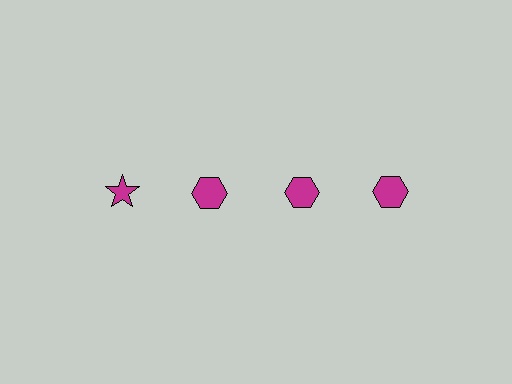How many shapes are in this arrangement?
There are 4 shapes arranged in a grid pattern.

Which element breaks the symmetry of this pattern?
The magenta star in the top row, leftmost column breaks the symmetry. All other shapes are magenta hexagons.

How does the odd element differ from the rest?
It has a different shape: star instead of hexagon.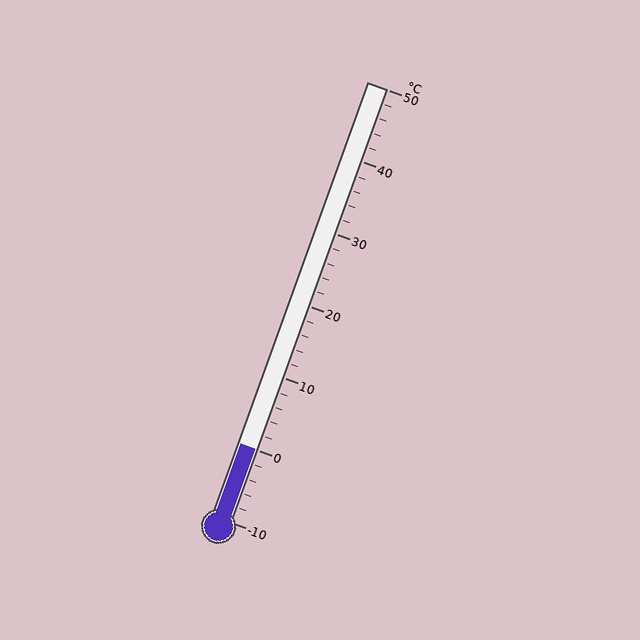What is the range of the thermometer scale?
The thermometer scale ranges from -10°C to 50°C.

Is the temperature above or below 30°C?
The temperature is below 30°C.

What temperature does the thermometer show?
The thermometer shows approximately 0°C.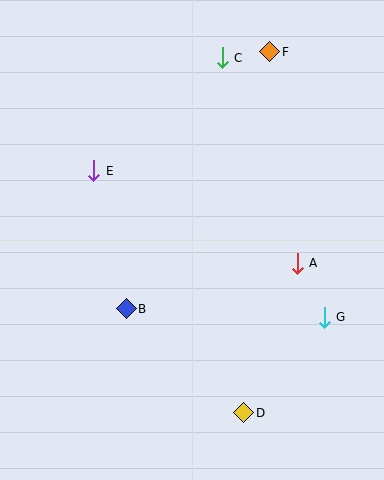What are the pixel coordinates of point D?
Point D is at (244, 413).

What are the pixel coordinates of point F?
Point F is at (270, 52).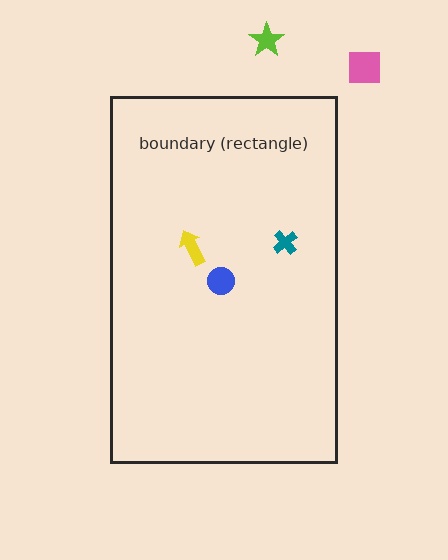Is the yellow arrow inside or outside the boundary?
Inside.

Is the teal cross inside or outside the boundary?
Inside.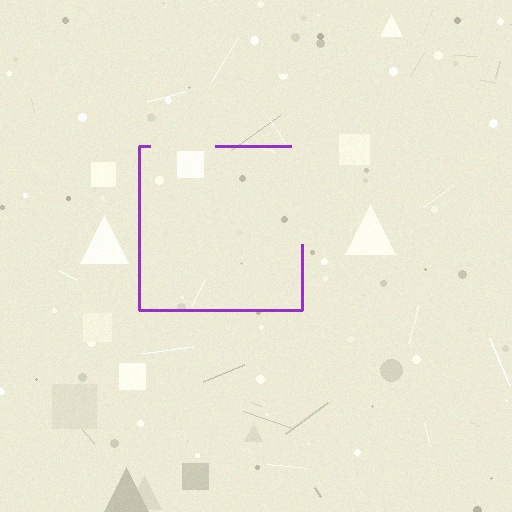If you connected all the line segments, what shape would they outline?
They would outline a square.